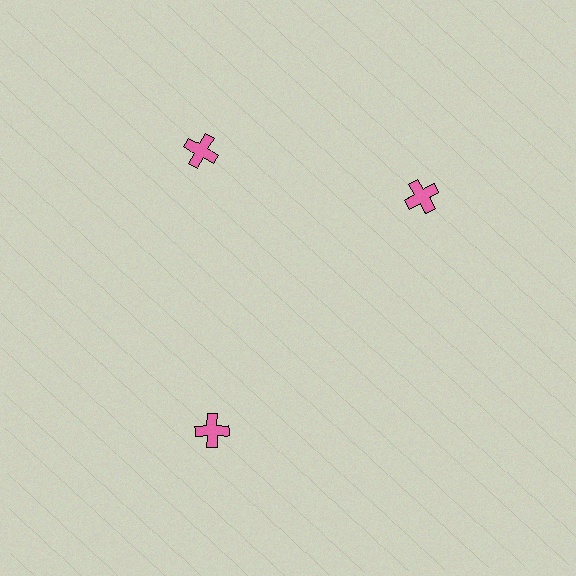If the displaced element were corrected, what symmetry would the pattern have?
It would have 3-fold rotational symmetry — the pattern would map onto itself every 120 degrees.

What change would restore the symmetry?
The symmetry would be restored by rotating it back into even spacing with its neighbors so that all 3 crosses sit at equal angles and equal distance from the center.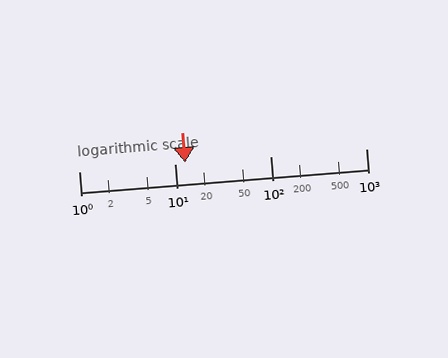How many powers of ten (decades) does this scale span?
The scale spans 3 decades, from 1 to 1000.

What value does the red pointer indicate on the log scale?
The pointer indicates approximately 13.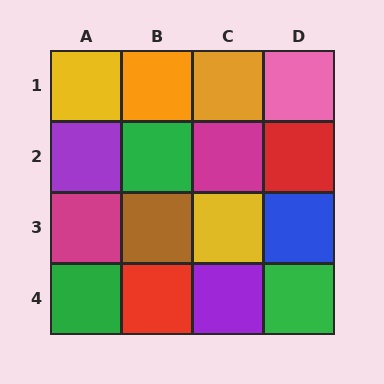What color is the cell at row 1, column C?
Orange.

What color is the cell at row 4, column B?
Red.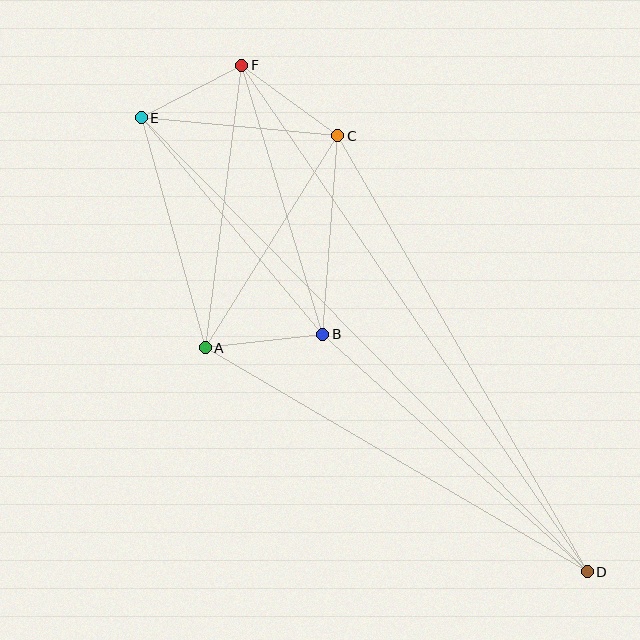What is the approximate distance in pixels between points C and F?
The distance between C and F is approximately 119 pixels.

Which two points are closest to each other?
Points E and F are closest to each other.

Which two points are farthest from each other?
Points D and E are farthest from each other.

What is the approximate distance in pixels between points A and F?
The distance between A and F is approximately 285 pixels.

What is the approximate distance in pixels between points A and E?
The distance between A and E is approximately 239 pixels.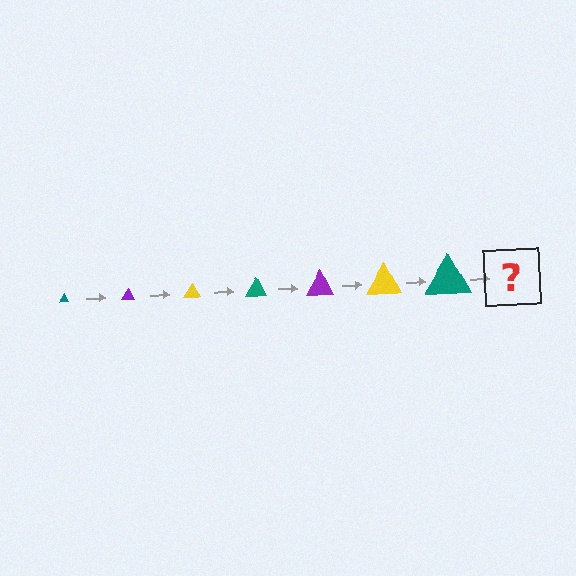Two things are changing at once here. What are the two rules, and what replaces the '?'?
The two rules are that the triangle grows larger each step and the color cycles through teal, purple, and yellow. The '?' should be a purple triangle, larger than the previous one.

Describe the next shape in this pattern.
It should be a purple triangle, larger than the previous one.